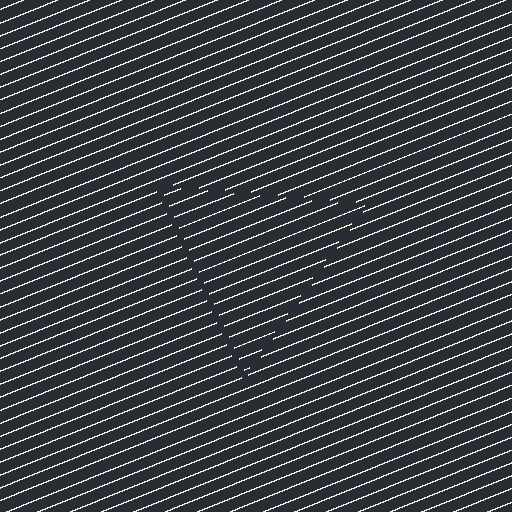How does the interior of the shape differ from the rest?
The interior of the shape contains the same grating, shifted by half a period — the contour is defined by the phase discontinuity where line-ends from the inner and outer gratings abut.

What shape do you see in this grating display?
An illusory triangle. The interior of the shape contains the same grating, shifted by half a period — the contour is defined by the phase discontinuity where line-ends from the inner and outer gratings abut.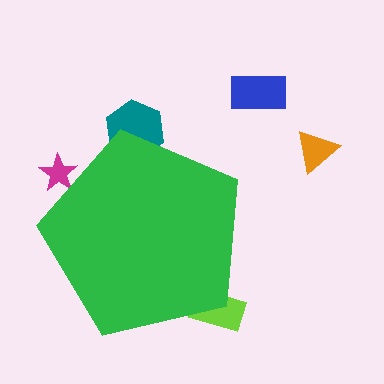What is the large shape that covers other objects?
A green pentagon.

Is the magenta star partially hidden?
Yes, the magenta star is partially hidden behind the green pentagon.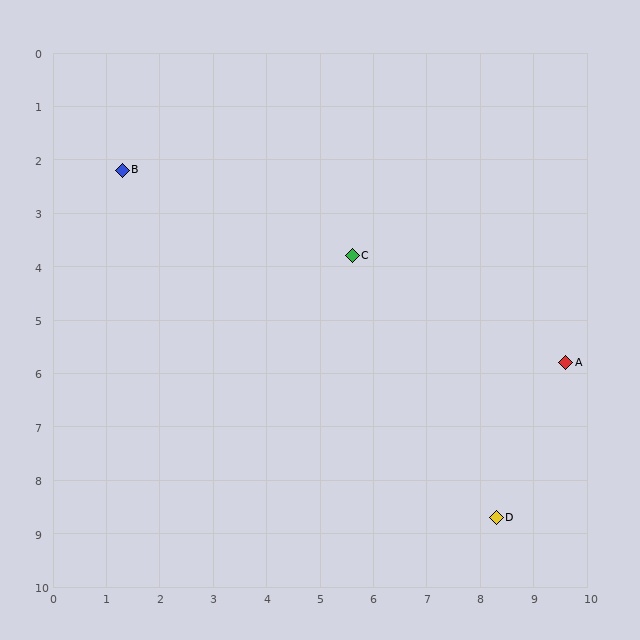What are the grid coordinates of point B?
Point B is at approximately (1.3, 2.2).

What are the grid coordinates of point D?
Point D is at approximately (8.3, 8.7).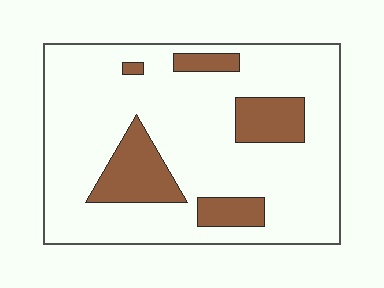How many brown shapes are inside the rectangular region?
5.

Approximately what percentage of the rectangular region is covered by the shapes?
Approximately 20%.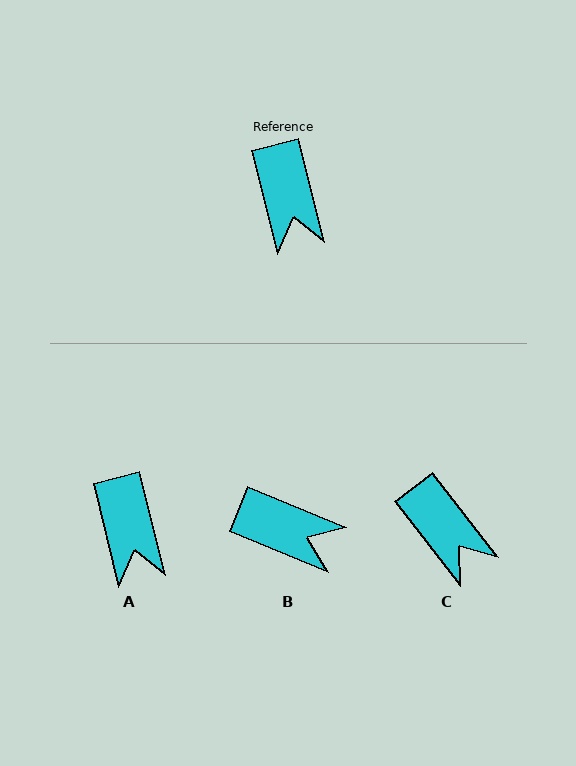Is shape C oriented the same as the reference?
No, it is off by about 24 degrees.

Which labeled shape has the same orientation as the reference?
A.